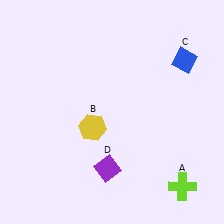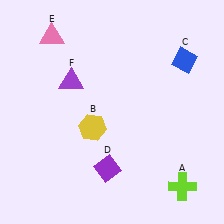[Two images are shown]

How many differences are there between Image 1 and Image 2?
There are 2 differences between the two images.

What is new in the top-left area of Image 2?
A purple triangle (F) was added in the top-left area of Image 2.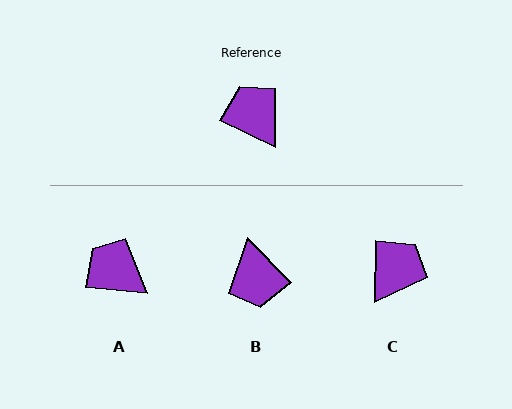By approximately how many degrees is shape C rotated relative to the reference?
Approximately 65 degrees clockwise.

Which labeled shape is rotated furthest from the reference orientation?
B, about 161 degrees away.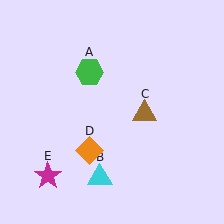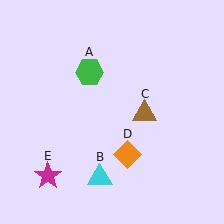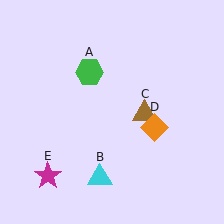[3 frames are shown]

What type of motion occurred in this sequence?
The orange diamond (object D) rotated counterclockwise around the center of the scene.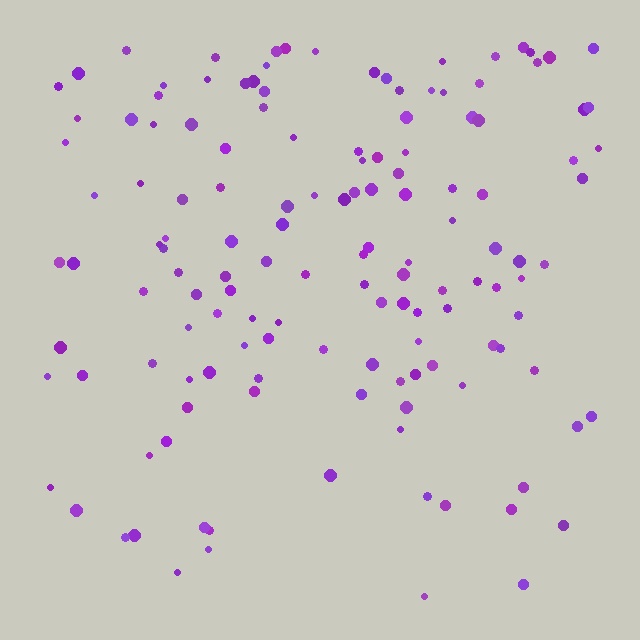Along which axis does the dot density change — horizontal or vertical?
Vertical.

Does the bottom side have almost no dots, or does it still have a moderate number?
Still a moderate number, just noticeably fewer than the top.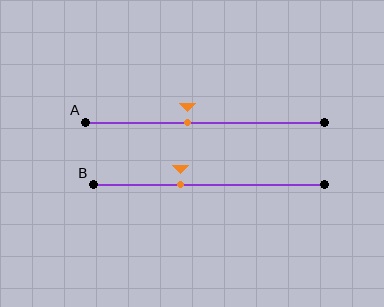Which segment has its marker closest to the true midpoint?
Segment A has its marker closest to the true midpoint.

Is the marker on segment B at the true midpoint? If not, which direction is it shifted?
No, the marker on segment B is shifted to the left by about 12% of the segment length.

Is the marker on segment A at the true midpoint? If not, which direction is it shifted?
No, the marker on segment A is shifted to the left by about 7% of the segment length.